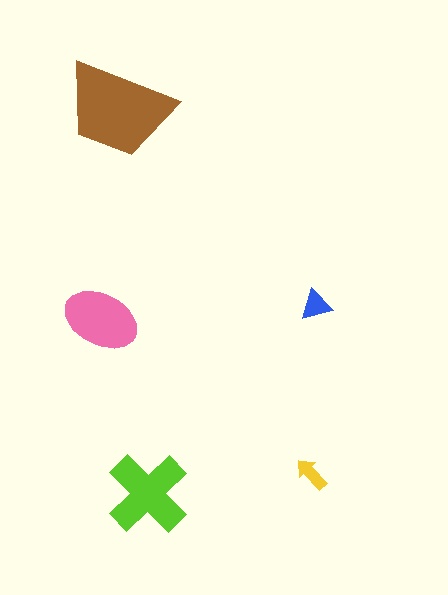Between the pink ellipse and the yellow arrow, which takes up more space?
The pink ellipse.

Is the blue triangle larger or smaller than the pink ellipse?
Smaller.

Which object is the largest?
The brown trapezoid.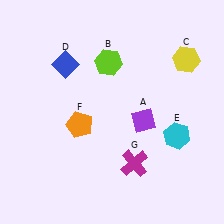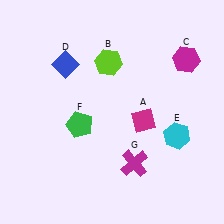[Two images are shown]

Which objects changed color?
A changed from purple to magenta. C changed from yellow to magenta. F changed from orange to green.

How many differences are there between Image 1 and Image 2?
There are 3 differences between the two images.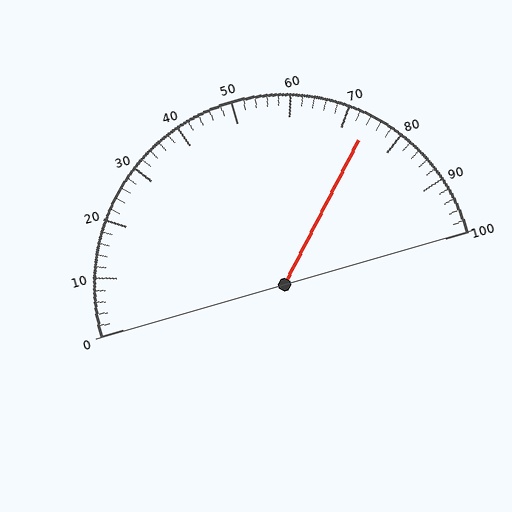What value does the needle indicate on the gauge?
The needle indicates approximately 74.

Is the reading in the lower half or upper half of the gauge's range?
The reading is in the upper half of the range (0 to 100).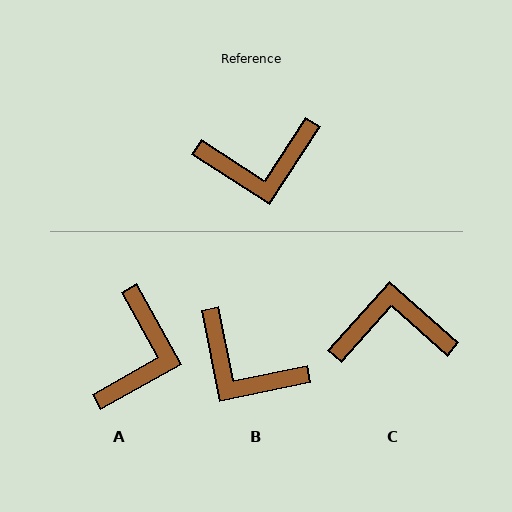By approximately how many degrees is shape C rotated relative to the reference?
Approximately 171 degrees counter-clockwise.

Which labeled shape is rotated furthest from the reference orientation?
C, about 171 degrees away.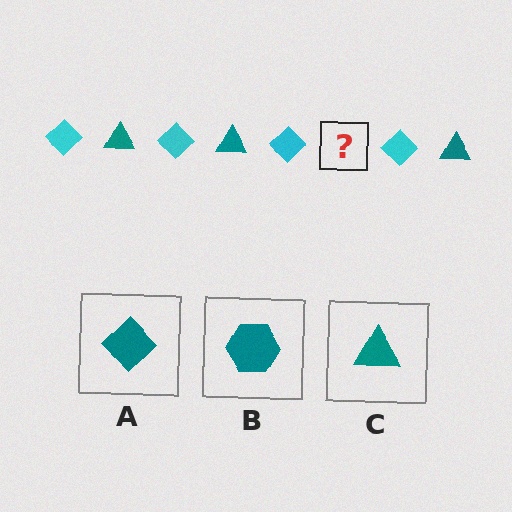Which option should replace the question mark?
Option C.